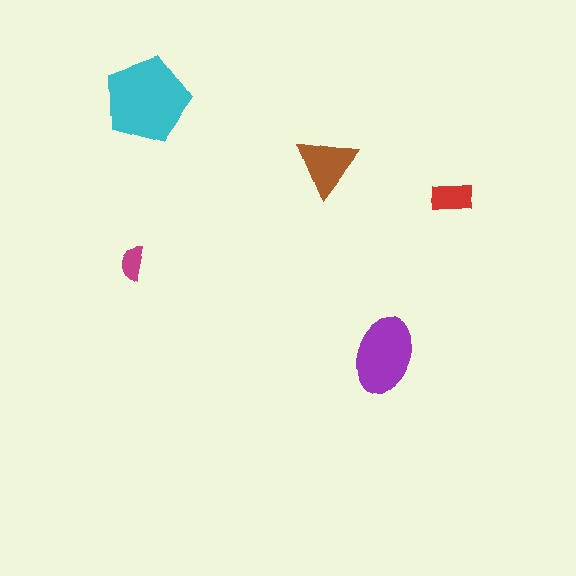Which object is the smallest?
The magenta semicircle.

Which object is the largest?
The cyan pentagon.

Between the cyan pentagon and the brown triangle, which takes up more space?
The cyan pentagon.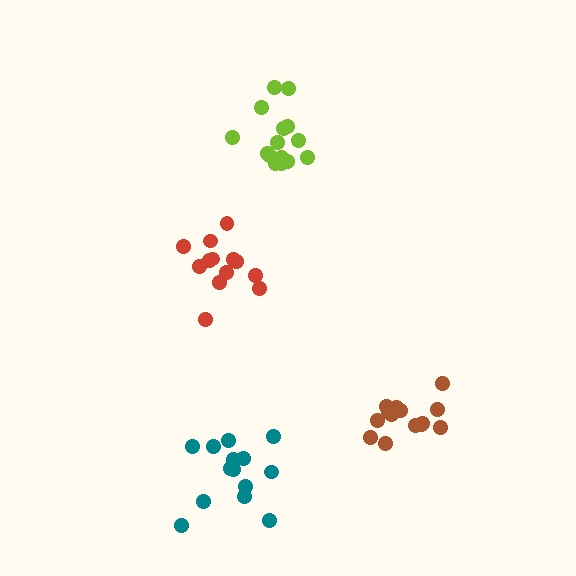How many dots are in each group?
Group 1: 14 dots, Group 2: 13 dots, Group 3: 14 dots, Group 4: 16 dots (57 total).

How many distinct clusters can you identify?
There are 4 distinct clusters.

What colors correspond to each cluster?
The clusters are colored: teal, red, brown, lime.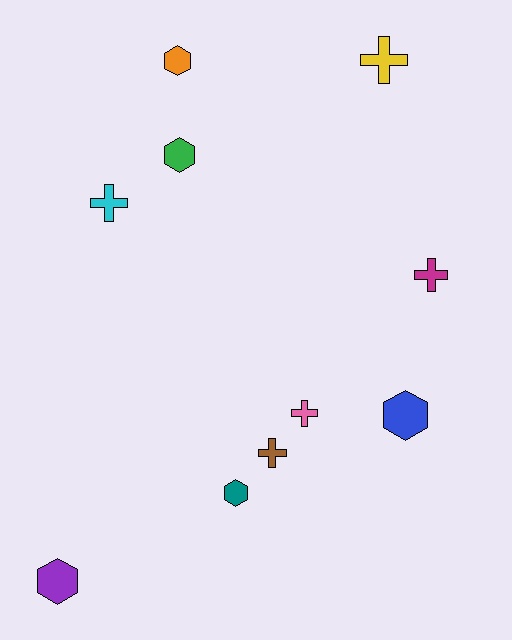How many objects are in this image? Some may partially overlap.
There are 10 objects.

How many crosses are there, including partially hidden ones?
There are 5 crosses.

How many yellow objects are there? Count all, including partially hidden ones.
There is 1 yellow object.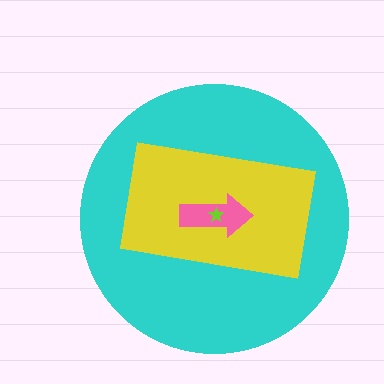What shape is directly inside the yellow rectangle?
The pink arrow.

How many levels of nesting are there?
4.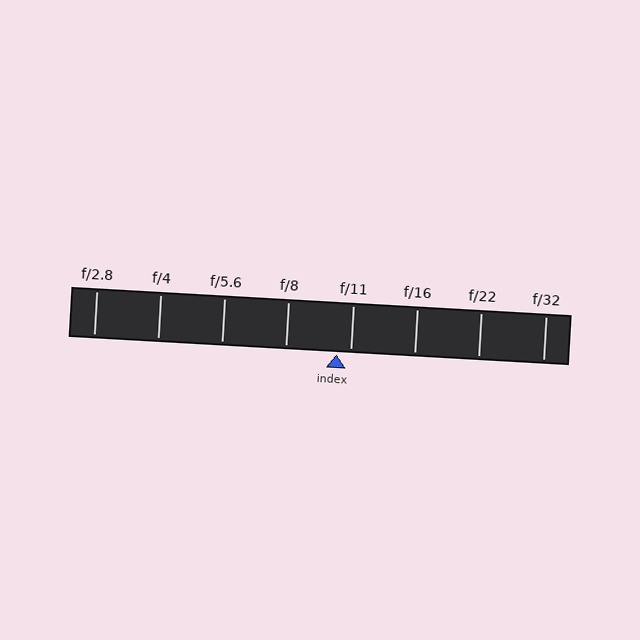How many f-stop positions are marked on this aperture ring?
There are 8 f-stop positions marked.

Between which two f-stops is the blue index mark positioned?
The index mark is between f/8 and f/11.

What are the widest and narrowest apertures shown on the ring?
The widest aperture shown is f/2.8 and the narrowest is f/32.